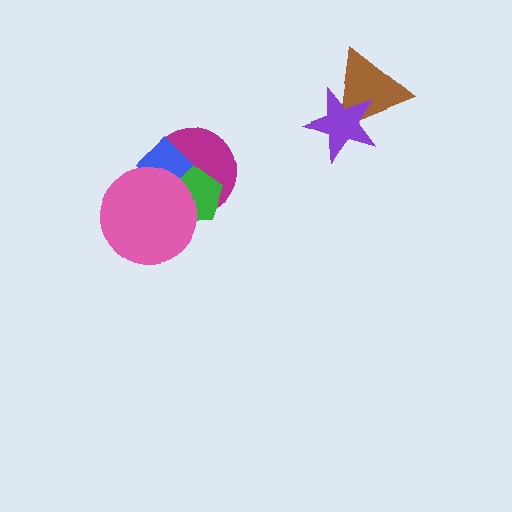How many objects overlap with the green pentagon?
3 objects overlap with the green pentagon.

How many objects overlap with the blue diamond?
3 objects overlap with the blue diamond.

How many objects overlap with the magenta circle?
3 objects overlap with the magenta circle.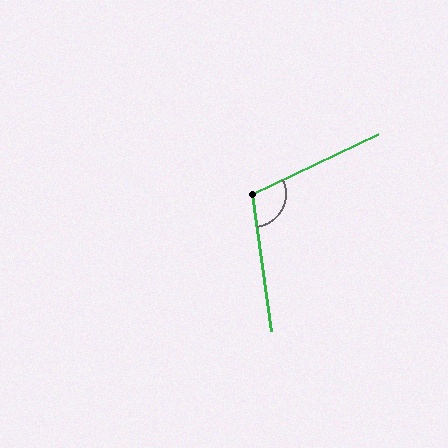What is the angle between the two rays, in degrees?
Approximately 108 degrees.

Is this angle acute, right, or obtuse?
It is obtuse.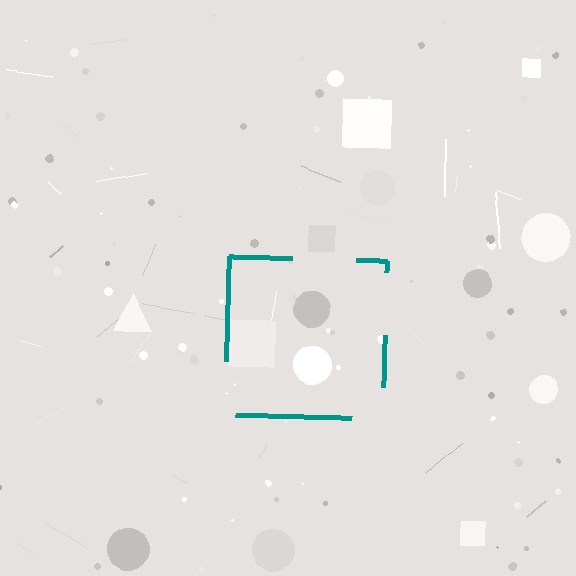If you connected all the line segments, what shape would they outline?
They would outline a square.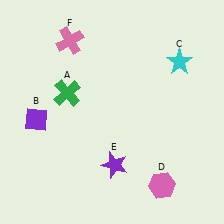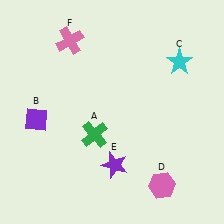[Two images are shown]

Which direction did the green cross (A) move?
The green cross (A) moved down.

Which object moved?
The green cross (A) moved down.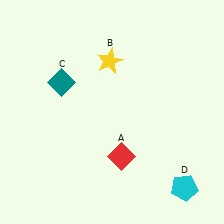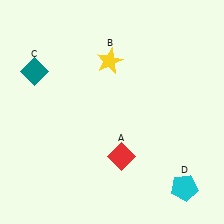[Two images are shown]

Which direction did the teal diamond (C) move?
The teal diamond (C) moved left.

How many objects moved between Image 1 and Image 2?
1 object moved between the two images.